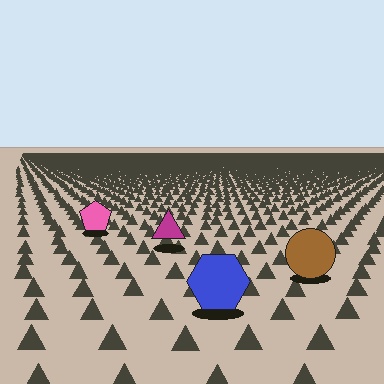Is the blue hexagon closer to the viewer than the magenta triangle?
Yes. The blue hexagon is closer — you can tell from the texture gradient: the ground texture is coarser near it.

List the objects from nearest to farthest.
From nearest to farthest: the blue hexagon, the brown circle, the magenta triangle, the pink pentagon.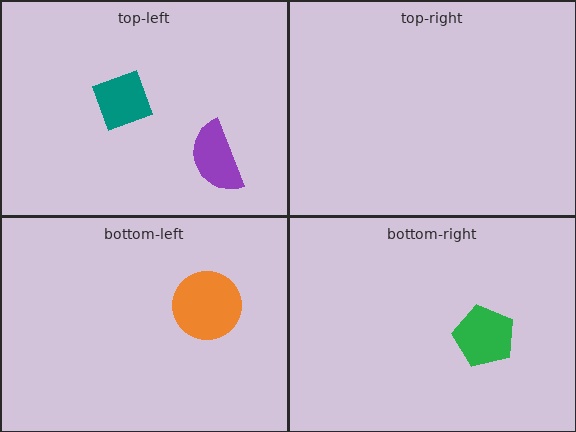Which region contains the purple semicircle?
The top-left region.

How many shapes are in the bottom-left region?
1.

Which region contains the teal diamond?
The top-left region.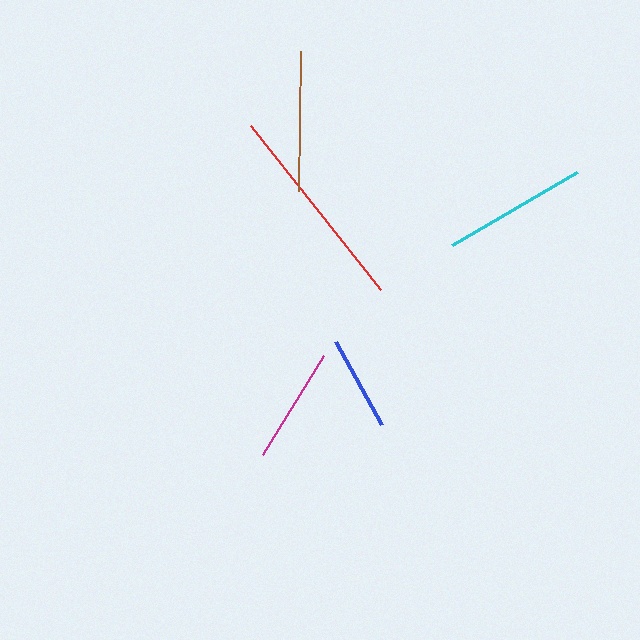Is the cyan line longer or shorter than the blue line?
The cyan line is longer than the blue line.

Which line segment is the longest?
The red line is the longest at approximately 209 pixels.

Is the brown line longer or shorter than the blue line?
The brown line is longer than the blue line.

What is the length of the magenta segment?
The magenta segment is approximately 116 pixels long.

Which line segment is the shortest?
The blue line is the shortest at approximately 95 pixels.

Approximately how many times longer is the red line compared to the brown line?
The red line is approximately 1.5 times the length of the brown line.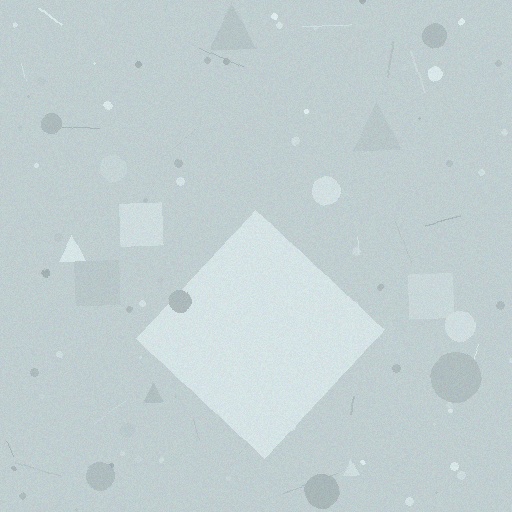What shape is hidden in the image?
A diamond is hidden in the image.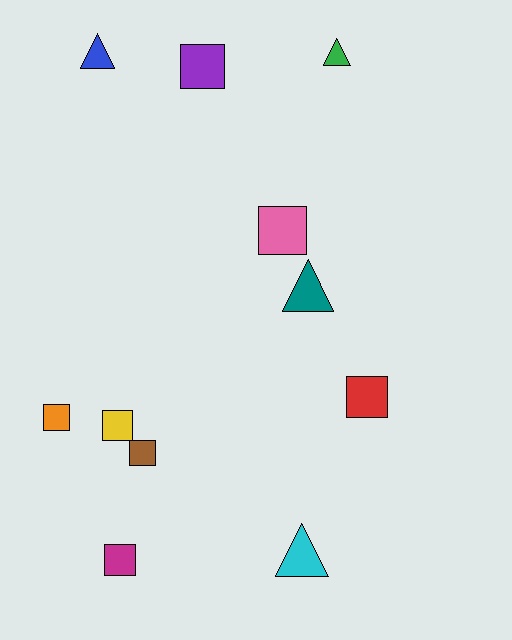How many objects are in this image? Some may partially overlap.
There are 11 objects.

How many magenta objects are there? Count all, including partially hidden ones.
There is 1 magenta object.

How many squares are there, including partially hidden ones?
There are 7 squares.